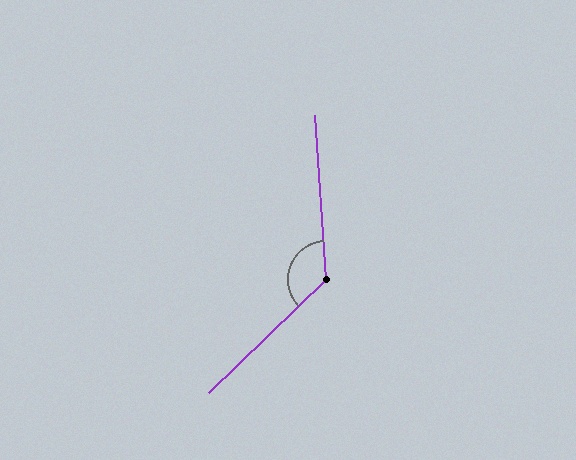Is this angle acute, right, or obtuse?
It is obtuse.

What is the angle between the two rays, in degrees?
Approximately 130 degrees.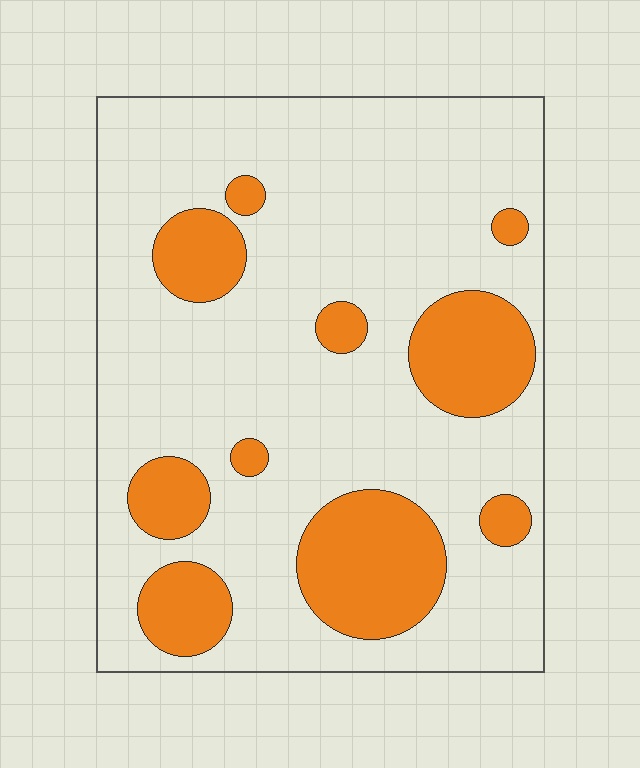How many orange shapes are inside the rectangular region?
10.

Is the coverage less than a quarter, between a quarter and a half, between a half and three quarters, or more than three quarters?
Less than a quarter.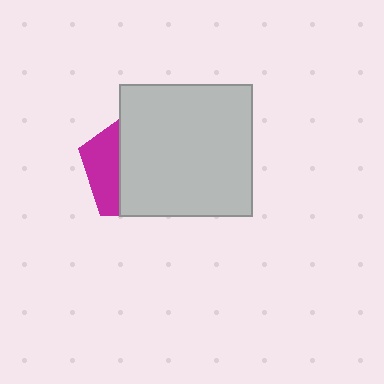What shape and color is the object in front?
The object in front is a light gray square.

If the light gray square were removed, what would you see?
You would see the complete magenta pentagon.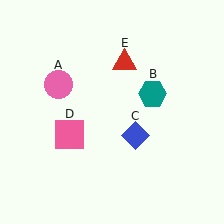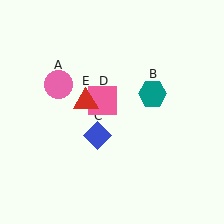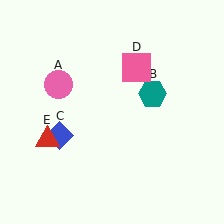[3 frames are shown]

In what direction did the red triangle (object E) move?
The red triangle (object E) moved down and to the left.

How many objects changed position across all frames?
3 objects changed position: blue diamond (object C), pink square (object D), red triangle (object E).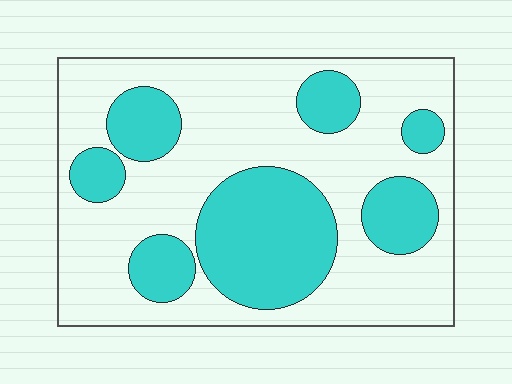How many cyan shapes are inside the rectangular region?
7.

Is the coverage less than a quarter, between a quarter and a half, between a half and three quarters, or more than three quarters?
Between a quarter and a half.